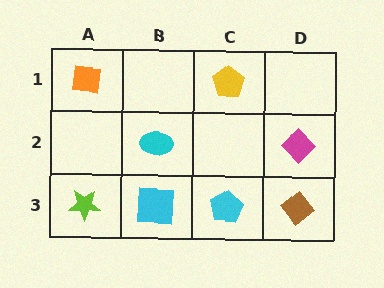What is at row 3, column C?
A cyan pentagon.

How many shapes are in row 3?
4 shapes.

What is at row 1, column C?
A yellow pentagon.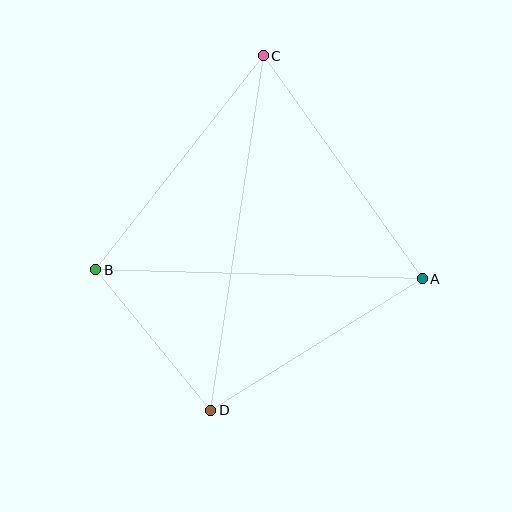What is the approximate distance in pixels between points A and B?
The distance between A and B is approximately 326 pixels.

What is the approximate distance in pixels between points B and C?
The distance between B and C is approximately 272 pixels.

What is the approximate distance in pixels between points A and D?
The distance between A and D is approximately 249 pixels.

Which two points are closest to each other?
Points B and D are closest to each other.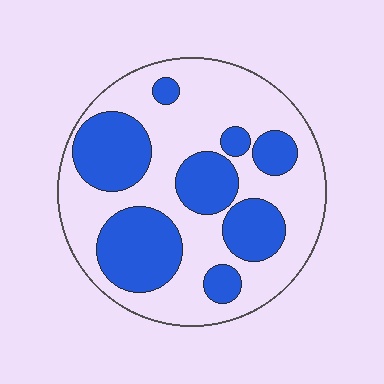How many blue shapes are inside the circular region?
8.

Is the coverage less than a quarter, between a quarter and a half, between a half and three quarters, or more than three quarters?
Between a quarter and a half.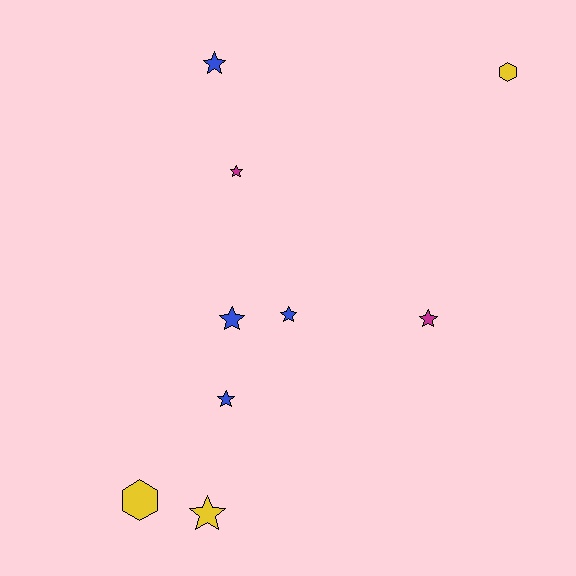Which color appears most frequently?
Blue, with 4 objects.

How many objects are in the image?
There are 9 objects.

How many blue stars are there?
There are 4 blue stars.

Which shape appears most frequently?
Star, with 7 objects.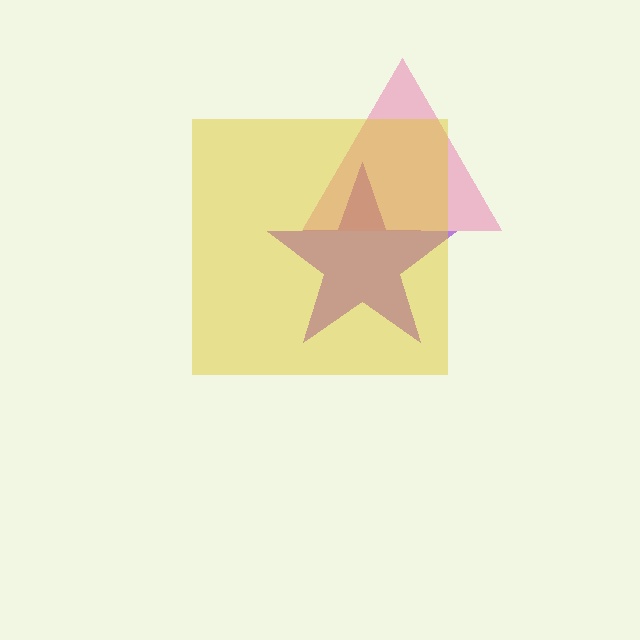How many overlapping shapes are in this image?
There are 3 overlapping shapes in the image.